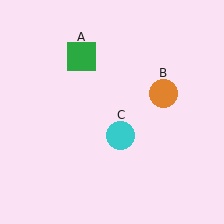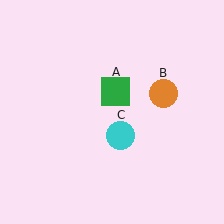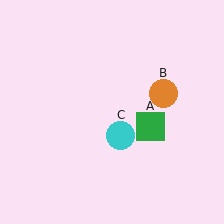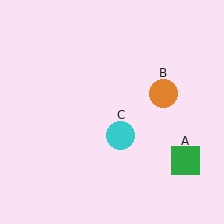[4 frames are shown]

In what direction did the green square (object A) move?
The green square (object A) moved down and to the right.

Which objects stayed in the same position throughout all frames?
Orange circle (object B) and cyan circle (object C) remained stationary.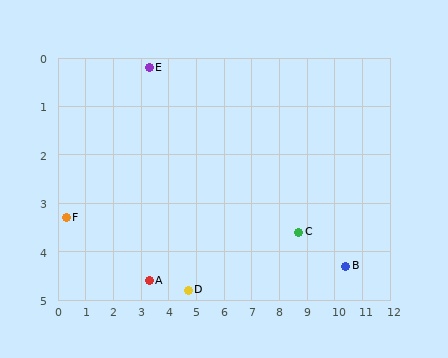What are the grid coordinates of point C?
Point C is at approximately (8.7, 3.6).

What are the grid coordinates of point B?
Point B is at approximately (10.4, 4.3).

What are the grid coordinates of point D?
Point D is at approximately (4.7, 4.8).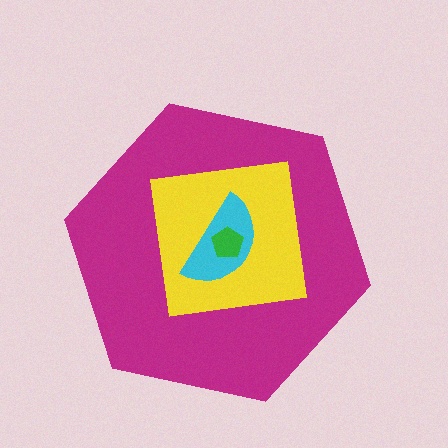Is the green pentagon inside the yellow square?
Yes.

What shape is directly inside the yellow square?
The cyan semicircle.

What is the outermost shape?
The magenta hexagon.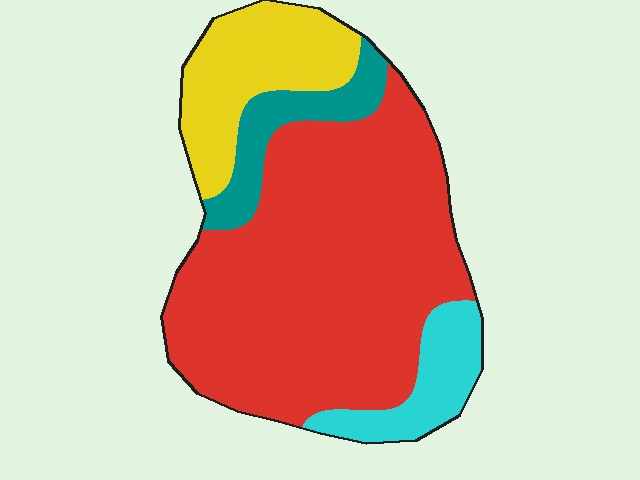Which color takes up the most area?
Red, at roughly 65%.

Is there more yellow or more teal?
Yellow.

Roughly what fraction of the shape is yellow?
Yellow covers roughly 15% of the shape.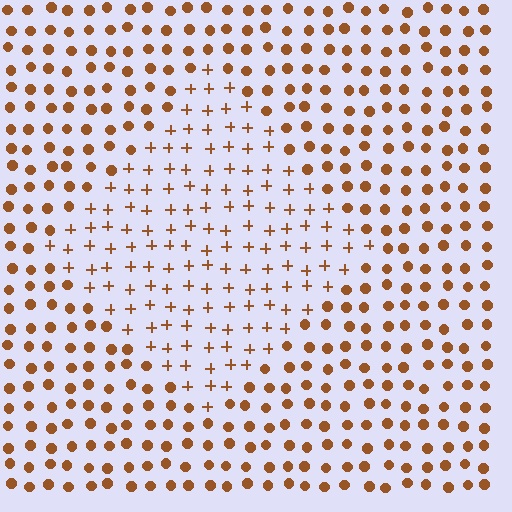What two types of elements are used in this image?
The image uses plus signs inside the diamond region and circles outside it.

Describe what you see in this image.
The image is filled with small brown elements arranged in a uniform grid. A diamond-shaped region contains plus signs, while the surrounding area contains circles. The boundary is defined purely by the change in element shape.